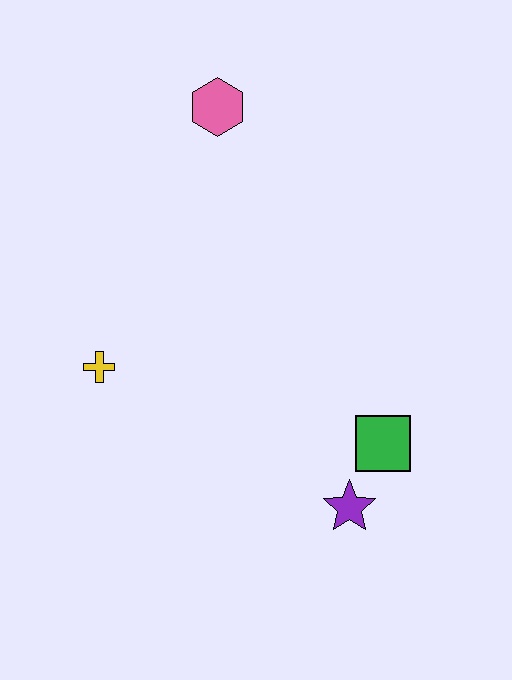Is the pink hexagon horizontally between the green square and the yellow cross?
Yes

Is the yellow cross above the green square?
Yes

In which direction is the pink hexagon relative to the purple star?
The pink hexagon is above the purple star.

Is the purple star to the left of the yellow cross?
No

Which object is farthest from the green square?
The pink hexagon is farthest from the green square.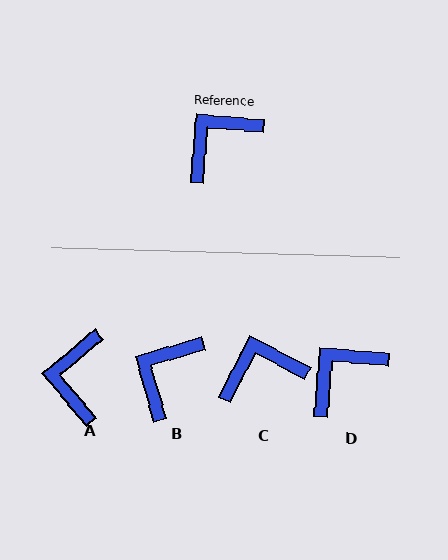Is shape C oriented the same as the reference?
No, it is off by about 23 degrees.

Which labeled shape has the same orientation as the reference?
D.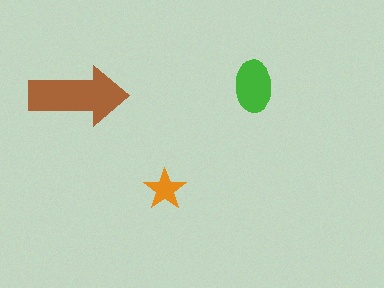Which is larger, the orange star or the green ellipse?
The green ellipse.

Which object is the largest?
The brown arrow.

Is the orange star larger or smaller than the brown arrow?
Smaller.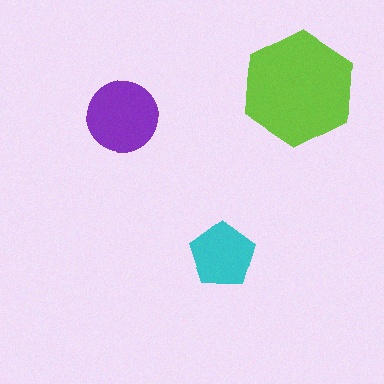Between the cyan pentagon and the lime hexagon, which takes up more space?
The lime hexagon.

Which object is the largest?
The lime hexagon.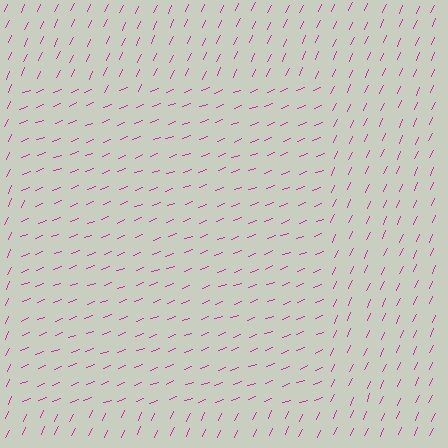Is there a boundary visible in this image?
Yes, there is a texture boundary formed by a change in line orientation.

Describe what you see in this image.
The image is filled with small magenta line segments. A rectangle region in the image has lines oriented differently from the surrounding lines, creating a visible texture boundary.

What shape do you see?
I see a rectangle.